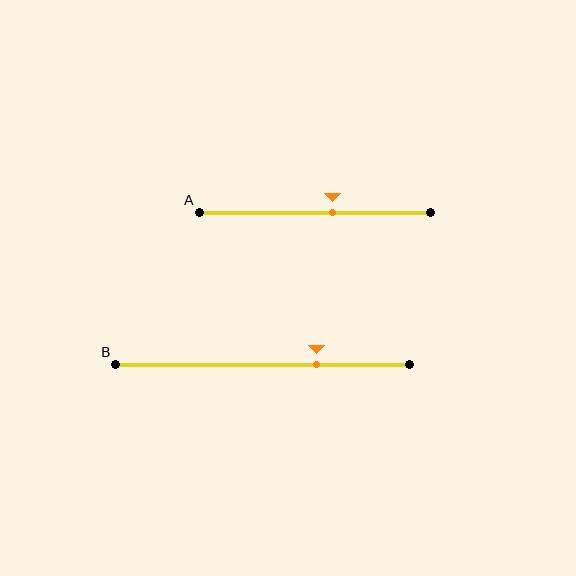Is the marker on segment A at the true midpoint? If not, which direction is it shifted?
No, the marker on segment A is shifted to the right by about 8% of the segment length.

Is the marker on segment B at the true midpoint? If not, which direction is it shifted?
No, the marker on segment B is shifted to the right by about 18% of the segment length.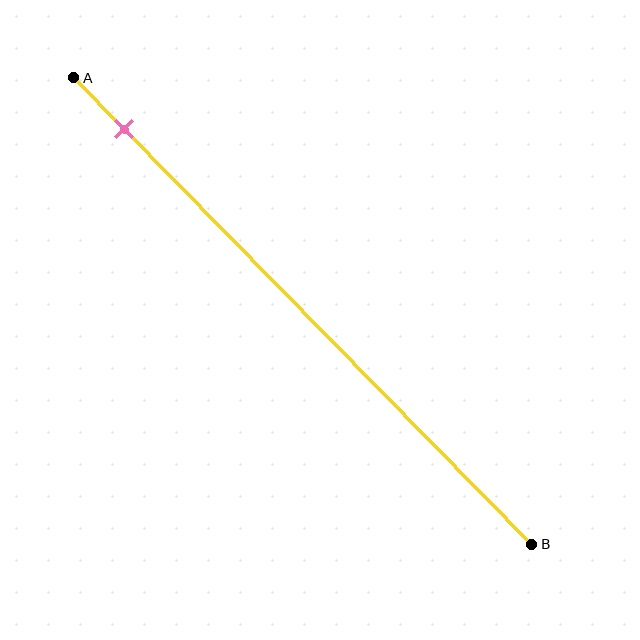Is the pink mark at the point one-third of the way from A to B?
No, the mark is at about 10% from A, not at the 33% one-third point.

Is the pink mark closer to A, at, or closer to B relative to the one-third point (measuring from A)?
The pink mark is closer to point A than the one-third point of segment AB.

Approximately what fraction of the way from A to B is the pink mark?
The pink mark is approximately 10% of the way from A to B.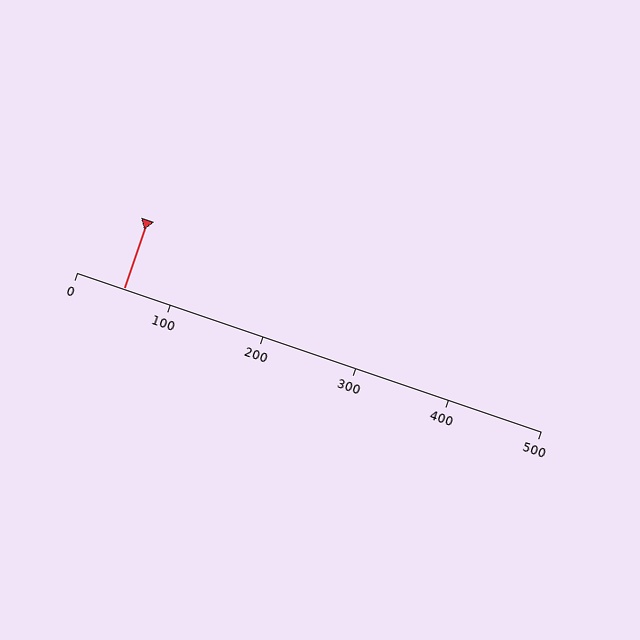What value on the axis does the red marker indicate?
The marker indicates approximately 50.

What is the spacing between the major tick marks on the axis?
The major ticks are spaced 100 apart.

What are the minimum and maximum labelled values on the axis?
The axis runs from 0 to 500.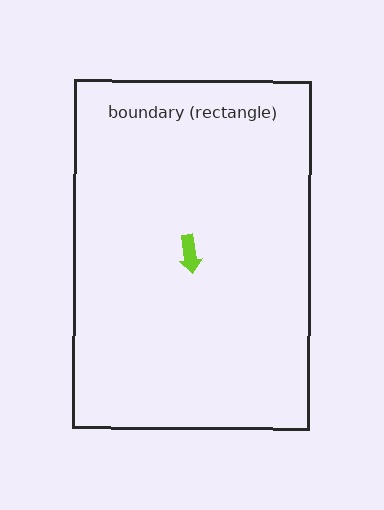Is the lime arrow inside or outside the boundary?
Inside.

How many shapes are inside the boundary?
1 inside, 0 outside.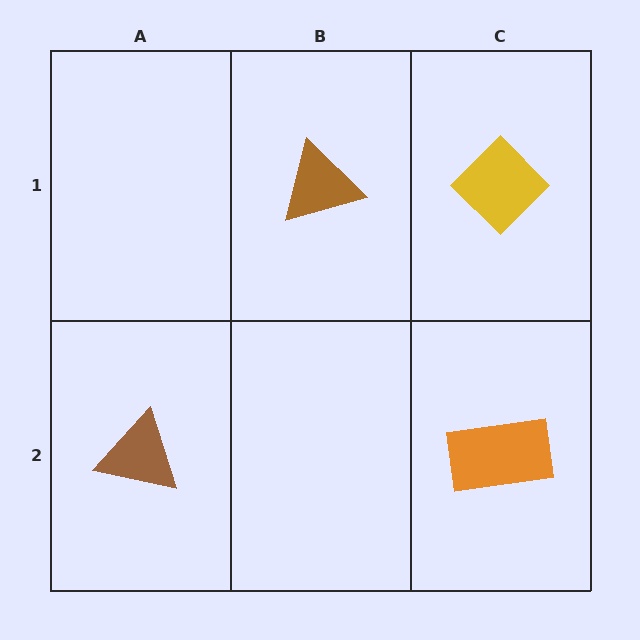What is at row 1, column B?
A brown triangle.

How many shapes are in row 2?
2 shapes.